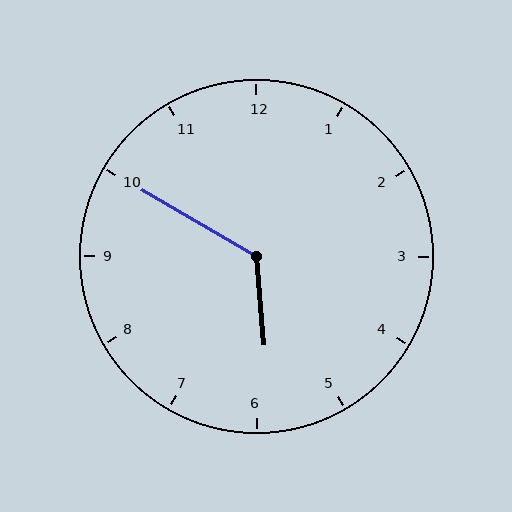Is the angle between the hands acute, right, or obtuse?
It is obtuse.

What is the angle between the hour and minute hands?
Approximately 125 degrees.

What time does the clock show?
5:50.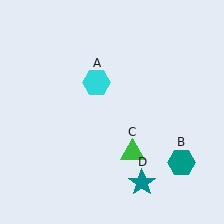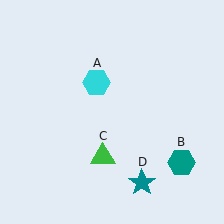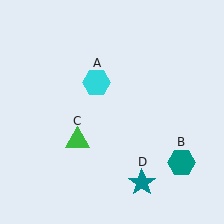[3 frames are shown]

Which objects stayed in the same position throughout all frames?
Cyan hexagon (object A) and teal hexagon (object B) and teal star (object D) remained stationary.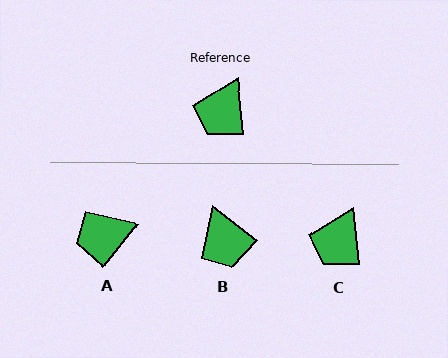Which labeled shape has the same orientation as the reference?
C.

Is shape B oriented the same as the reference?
No, it is off by about 46 degrees.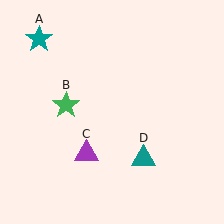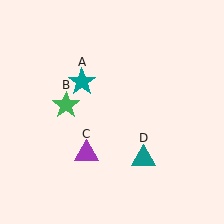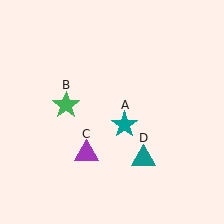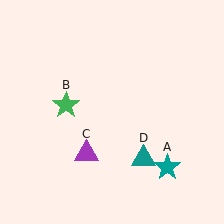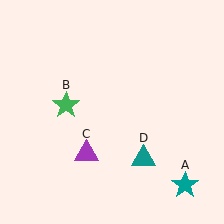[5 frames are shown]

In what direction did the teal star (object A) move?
The teal star (object A) moved down and to the right.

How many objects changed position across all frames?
1 object changed position: teal star (object A).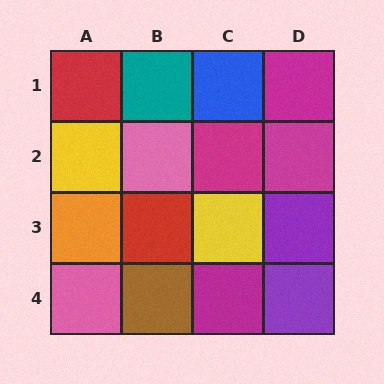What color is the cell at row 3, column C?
Yellow.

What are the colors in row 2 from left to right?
Yellow, pink, magenta, magenta.